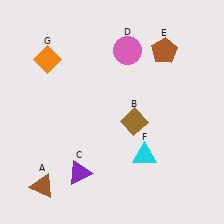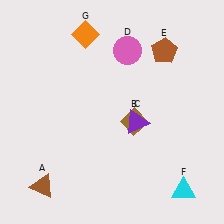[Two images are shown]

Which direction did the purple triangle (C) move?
The purple triangle (C) moved right.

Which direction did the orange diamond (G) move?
The orange diamond (G) moved right.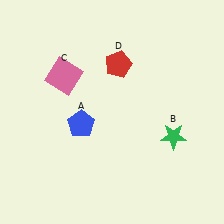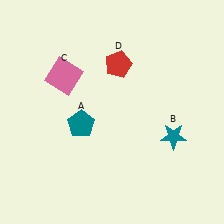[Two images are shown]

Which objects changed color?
A changed from blue to teal. B changed from green to teal.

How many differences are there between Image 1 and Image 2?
There are 2 differences between the two images.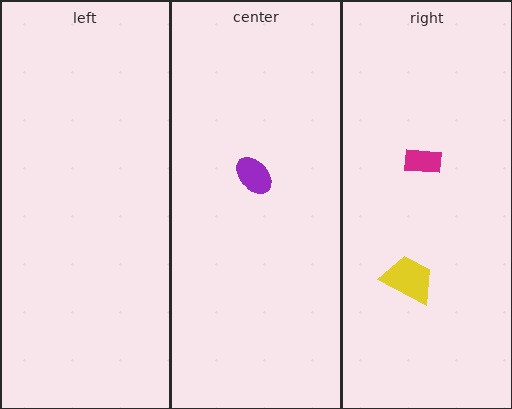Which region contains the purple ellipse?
The center region.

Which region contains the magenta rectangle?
The right region.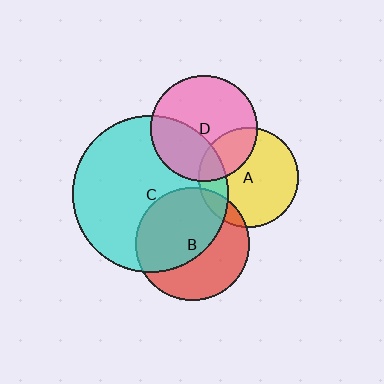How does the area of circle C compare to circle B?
Approximately 1.9 times.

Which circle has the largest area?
Circle C (cyan).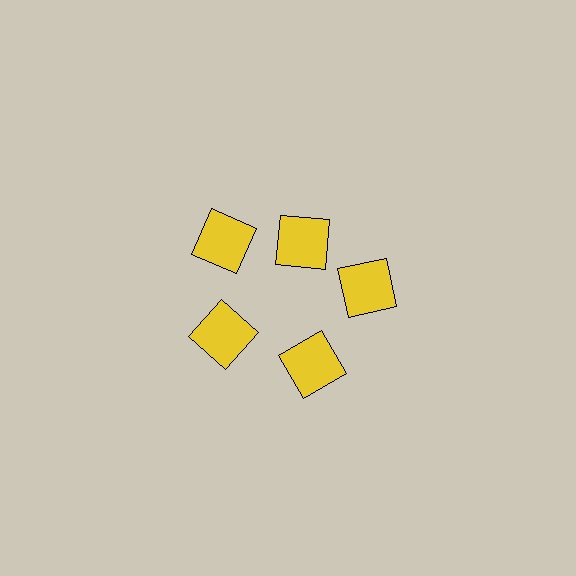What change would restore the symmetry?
The symmetry would be restored by moving it outward, back onto the ring so that all 5 squares sit at equal angles and equal distance from the center.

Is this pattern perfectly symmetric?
No. The 5 yellow squares are arranged in a ring, but one element near the 1 o'clock position is pulled inward toward the center, breaking the 5-fold rotational symmetry.